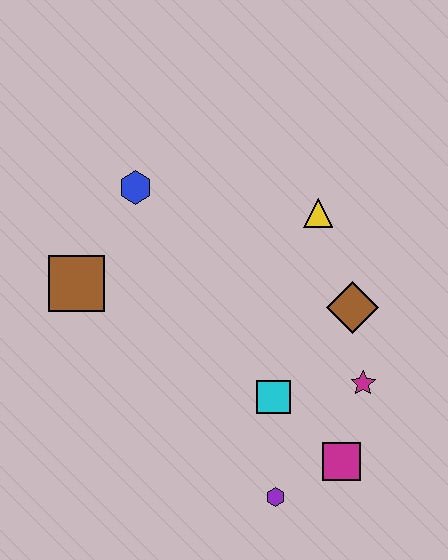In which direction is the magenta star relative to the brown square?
The magenta star is to the right of the brown square.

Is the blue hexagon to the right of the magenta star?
No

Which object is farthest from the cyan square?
The blue hexagon is farthest from the cyan square.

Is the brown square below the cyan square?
No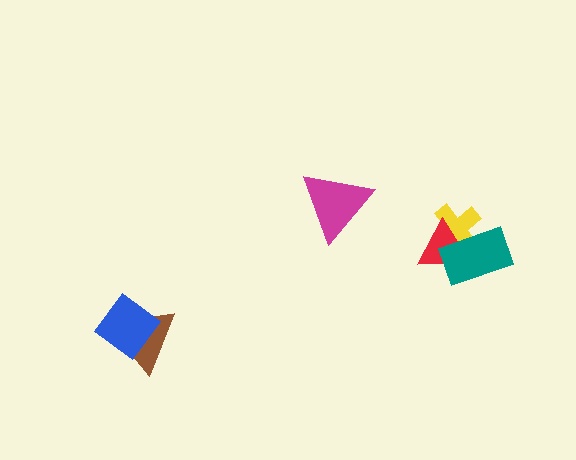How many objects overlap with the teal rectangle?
2 objects overlap with the teal rectangle.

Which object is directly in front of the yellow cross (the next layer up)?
The red triangle is directly in front of the yellow cross.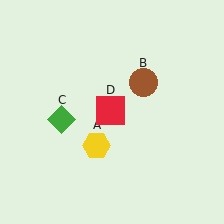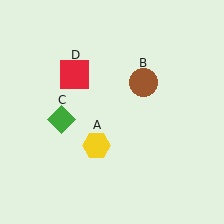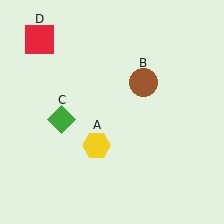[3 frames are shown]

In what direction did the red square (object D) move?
The red square (object D) moved up and to the left.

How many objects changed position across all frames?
1 object changed position: red square (object D).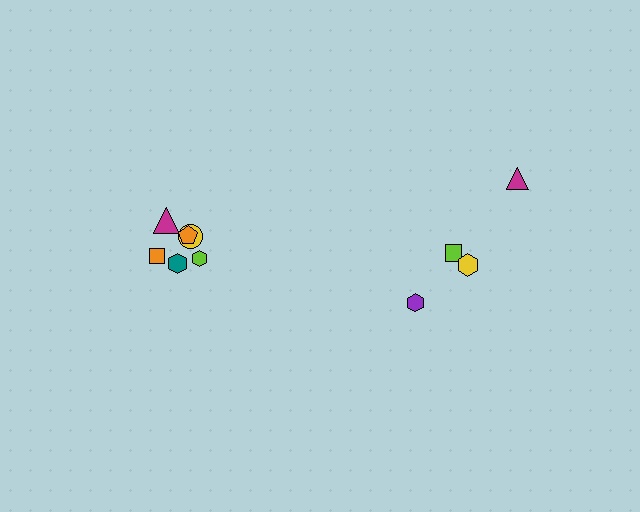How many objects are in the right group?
There are 4 objects.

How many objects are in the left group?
There are 6 objects.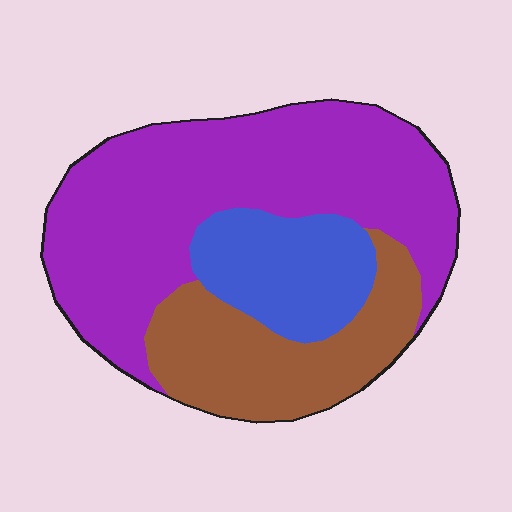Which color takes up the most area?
Purple, at roughly 55%.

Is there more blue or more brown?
Brown.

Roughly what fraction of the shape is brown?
Brown takes up between a quarter and a half of the shape.